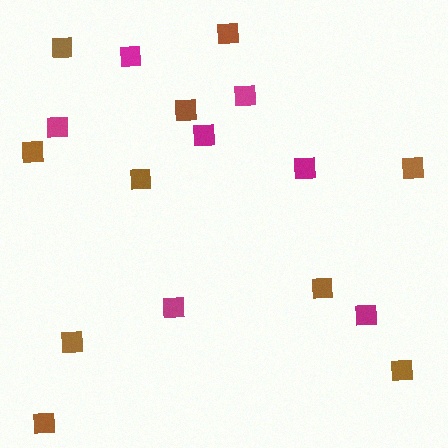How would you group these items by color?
There are 2 groups: one group of magenta squares (7) and one group of brown squares (10).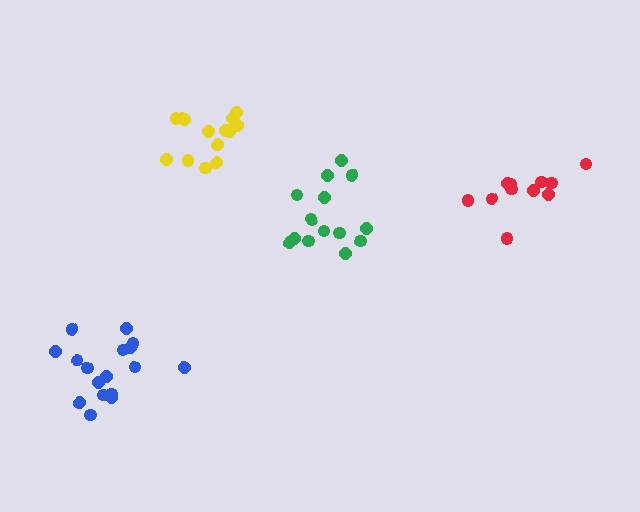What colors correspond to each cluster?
The clusters are colored: green, red, yellow, blue.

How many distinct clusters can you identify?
There are 4 distinct clusters.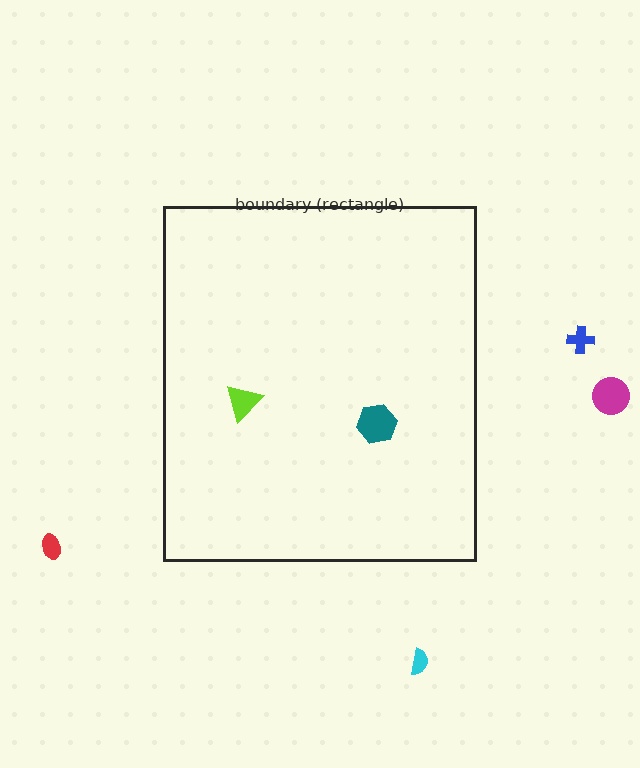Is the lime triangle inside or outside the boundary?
Inside.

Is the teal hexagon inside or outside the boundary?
Inside.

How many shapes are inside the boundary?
2 inside, 4 outside.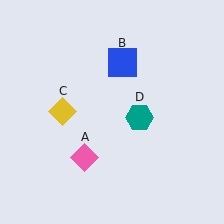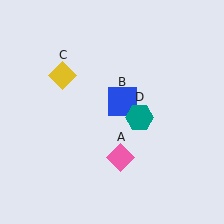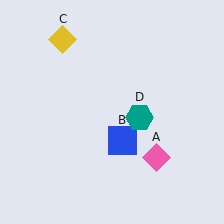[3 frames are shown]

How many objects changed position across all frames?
3 objects changed position: pink diamond (object A), blue square (object B), yellow diamond (object C).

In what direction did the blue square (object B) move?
The blue square (object B) moved down.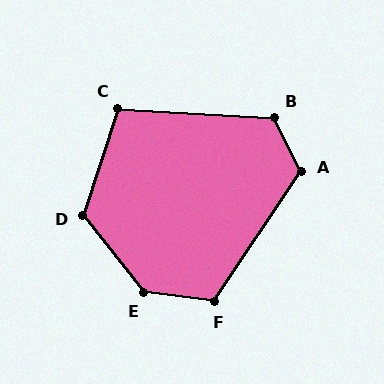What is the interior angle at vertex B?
Approximately 119 degrees (obtuse).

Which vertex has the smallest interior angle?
C, at approximately 105 degrees.